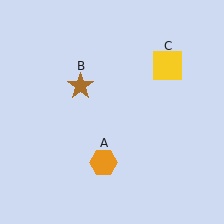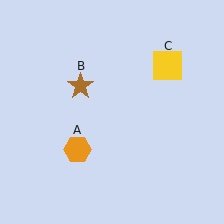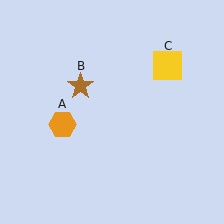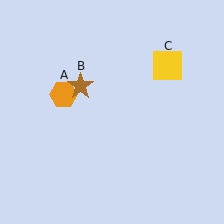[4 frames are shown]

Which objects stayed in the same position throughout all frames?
Brown star (object B) and yellow square (object C) remained stationary.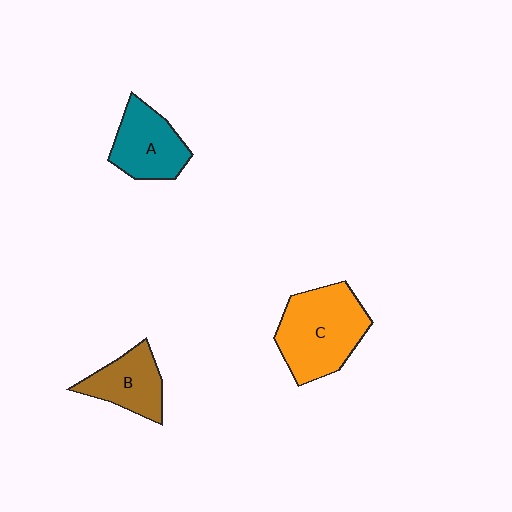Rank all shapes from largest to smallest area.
From largest to smallest: C (orange), A (teal), B (brown).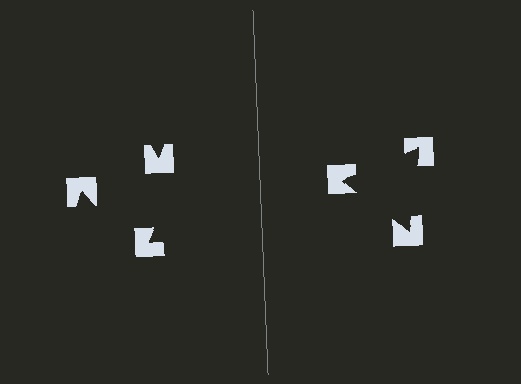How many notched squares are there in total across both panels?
6 — 3 on each side.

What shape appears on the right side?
An illusory triangle.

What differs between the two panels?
The notched squares are positioned identically on both sides; only the wedge orientations differ. On the right they align to a triangle; on the left they are misaligned.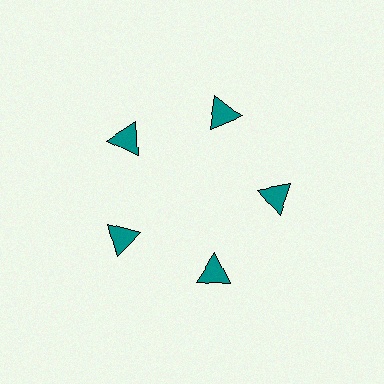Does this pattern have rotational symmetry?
Yes, this pattern has 5-fold rotational symmetry. It looks the same after rotating 72 degrees around the center.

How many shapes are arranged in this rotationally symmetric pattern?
There are 5 shapes, arranged in 5 groups of 1.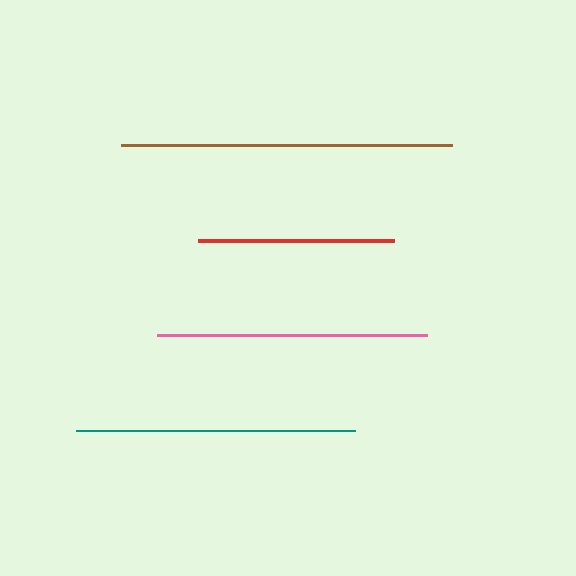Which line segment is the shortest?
The red line is the shortest at approximately 196 pixels.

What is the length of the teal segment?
The teal segment is approximately 279 pixels long.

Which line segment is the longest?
The brown line is the longest at approximately 331 pixels.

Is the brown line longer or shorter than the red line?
The brown line is longer than the red line.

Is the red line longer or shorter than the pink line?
The pink line is longer than the red line.